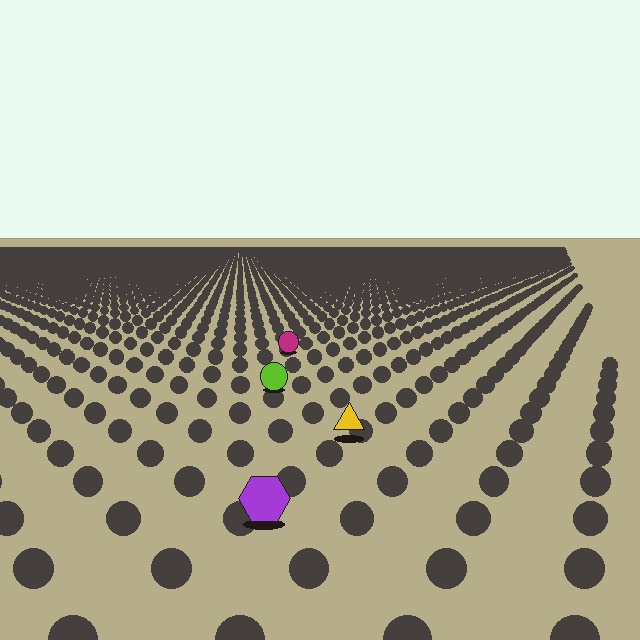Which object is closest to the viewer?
The purple hexagon is closest. The texture marks near it are larger and more spread out.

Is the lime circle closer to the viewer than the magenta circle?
Yes. The lime circle is closer — you can tell from the texture gradient: the ground texture is coarser near it.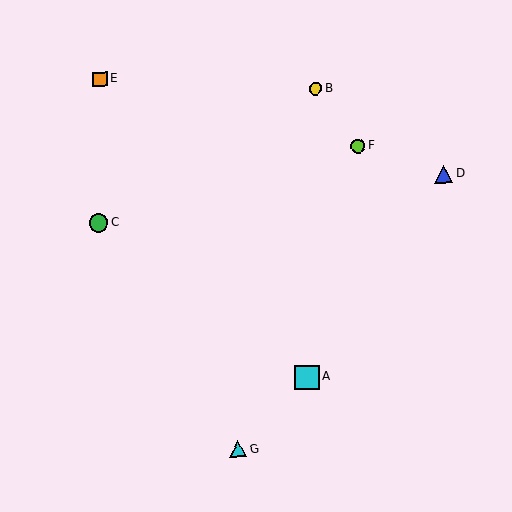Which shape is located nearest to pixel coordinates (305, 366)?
The cyan square (labeled A) at (307, 377) is nearest to that location.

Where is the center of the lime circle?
The center of the lime circle is at (358, 146).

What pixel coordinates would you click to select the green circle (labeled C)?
Click at (99, 223) to select the green circle C.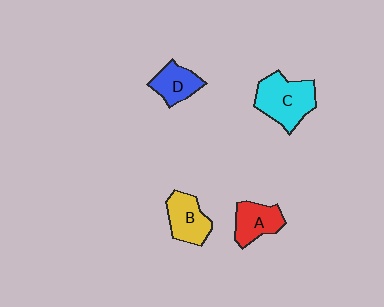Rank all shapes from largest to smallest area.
From largest to smallest: C (cyan), B (yellow), A (red), D (blue).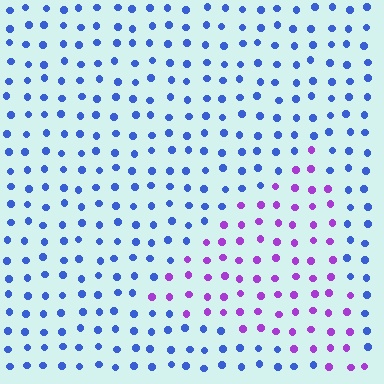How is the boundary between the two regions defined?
The boundary is defined purely by a slight shift in hue (about 58 degrees). Spacing, size, and orientation are identical on both sides.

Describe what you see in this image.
The image is filled with small blue elements in a uniform arrangement. A triangle-shaped region is visible where the elements are tinted to a slightly different hue, forming a subtle color boundary.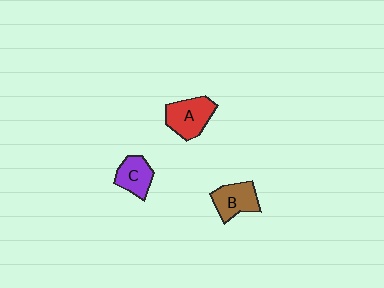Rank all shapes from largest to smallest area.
From largest to smallest: A (red), B (brown), C (purple).